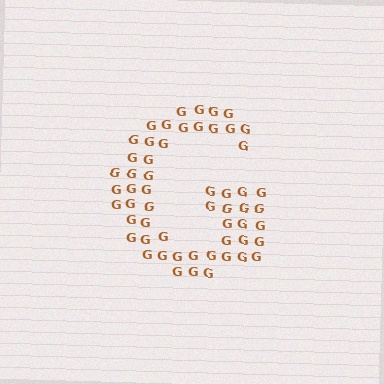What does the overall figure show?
The overall figure shows the letter G.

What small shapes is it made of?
It is made of small letter G's.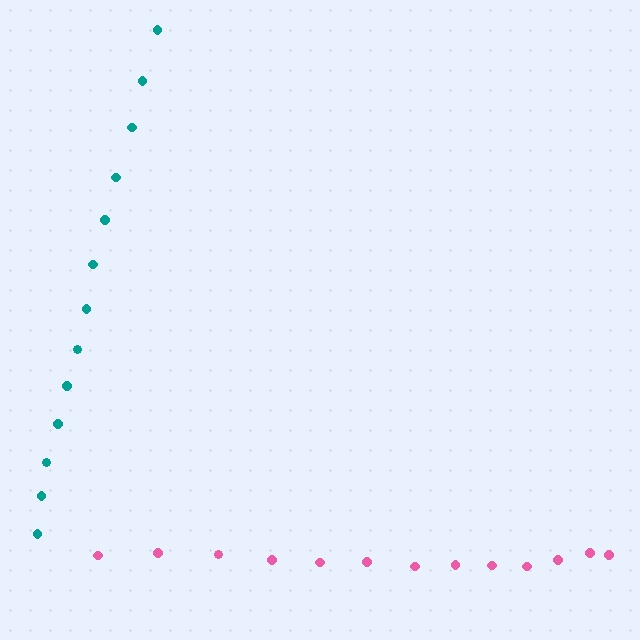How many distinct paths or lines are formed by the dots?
There are 2 distinct paths.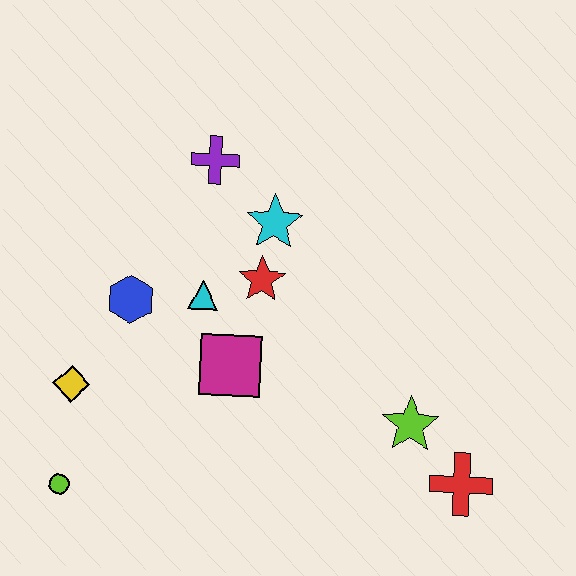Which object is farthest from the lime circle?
The red cross is farthest from the lime circle.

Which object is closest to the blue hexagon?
The cyan triangle is closest to the blue hexagon.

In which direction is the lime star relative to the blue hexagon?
The lime star is to the right of the blue hexagon.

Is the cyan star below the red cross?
No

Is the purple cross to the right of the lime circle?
Yes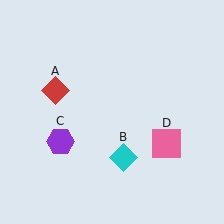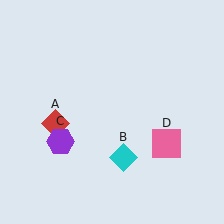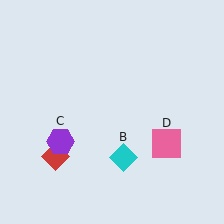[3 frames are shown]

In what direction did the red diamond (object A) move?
The red diamond (object A) moved down.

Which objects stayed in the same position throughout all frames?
Cyan diamond (object B) and purple hexagon (object C) and pink square (object D) remained stationary.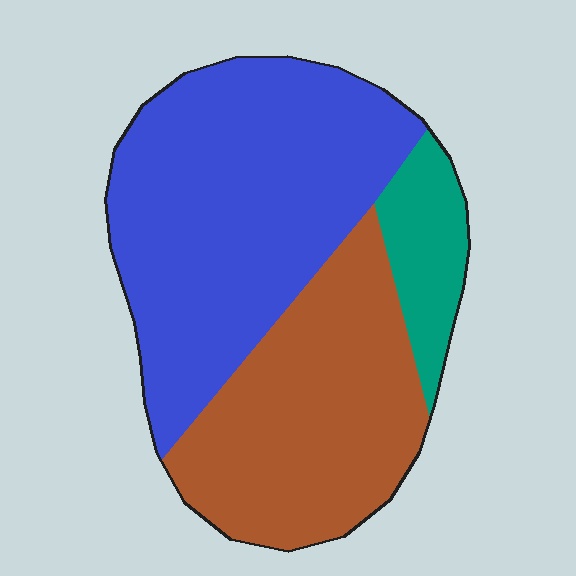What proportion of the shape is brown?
Brown covers around 35% of the shape.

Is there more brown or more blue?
Blue.